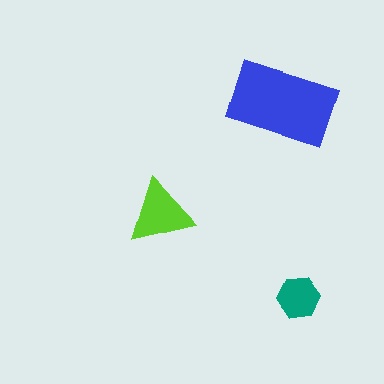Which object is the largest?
The blue rectangle.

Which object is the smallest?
The teal hexagon.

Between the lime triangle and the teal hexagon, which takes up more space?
The lime triangle.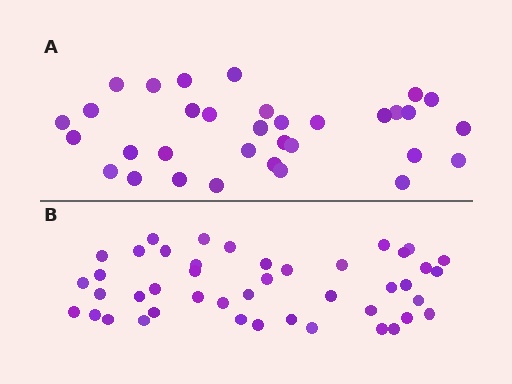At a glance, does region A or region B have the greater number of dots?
Region B (the bottom region) has more dots.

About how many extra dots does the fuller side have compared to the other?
Region B has roughly 12 or so more dots than region A.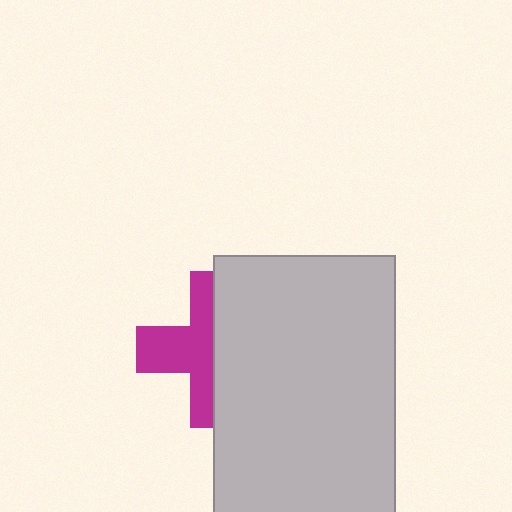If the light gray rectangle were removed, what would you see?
You would see the complete magenta cross.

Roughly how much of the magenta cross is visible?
About half of it is visible (roughly 50%).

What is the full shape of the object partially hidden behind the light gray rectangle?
The partially hidden object is a magenta cross.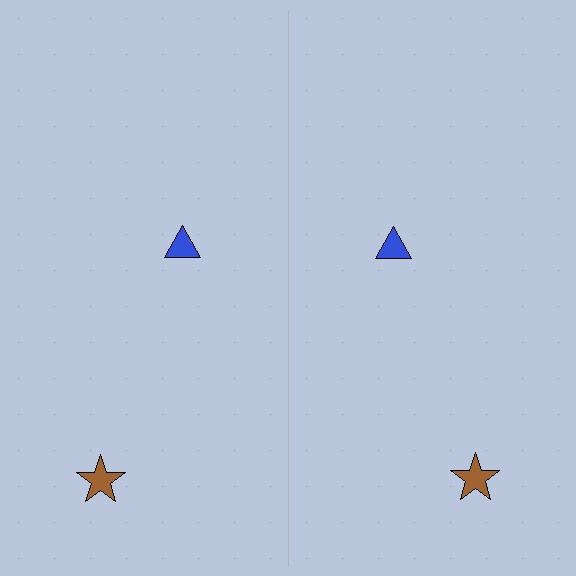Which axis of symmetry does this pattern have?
The pattern has a vertical axis of symmetry running through the center of the image.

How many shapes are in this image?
There are 4 shapes in this image.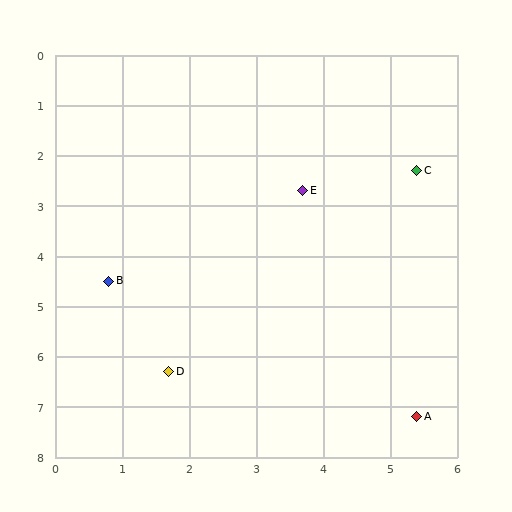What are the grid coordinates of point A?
Point A is at approximately (5.4, 7.2).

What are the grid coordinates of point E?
Point E is at approximately (3.7, 2.7).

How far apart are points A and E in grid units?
Points A and E are about 4.8 grid units apart.